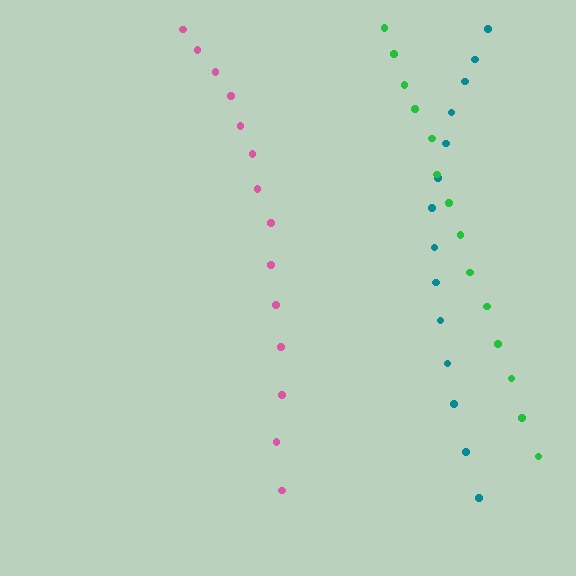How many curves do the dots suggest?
There are 3 distinct paths.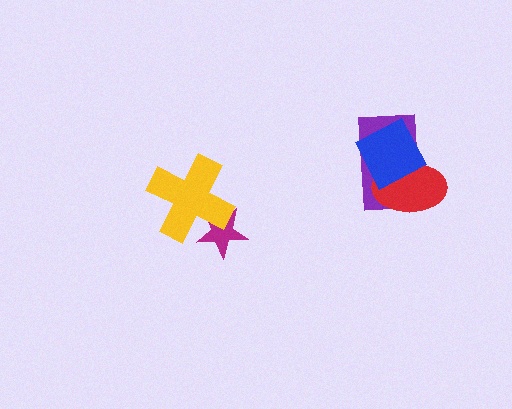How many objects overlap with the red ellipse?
2 objects overlap with the red ellipse.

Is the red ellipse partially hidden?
Yes, it is partially covered by another shape.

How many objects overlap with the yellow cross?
1 object overlaps with the yellow cross.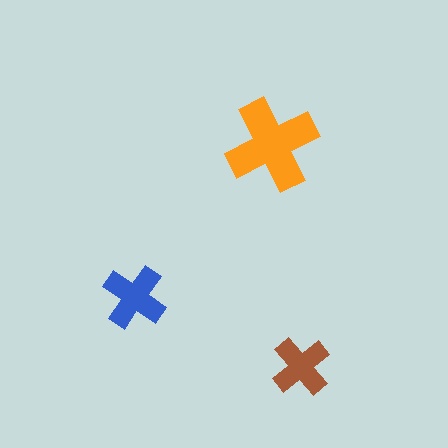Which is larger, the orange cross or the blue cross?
The orange one.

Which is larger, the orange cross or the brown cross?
The orange one.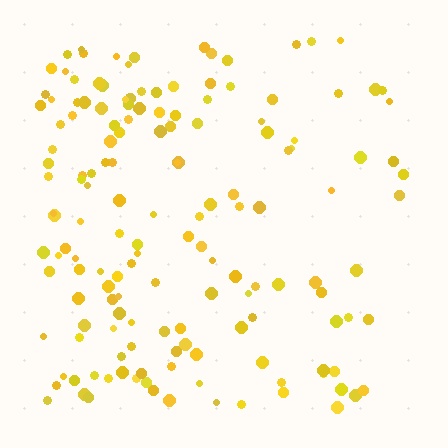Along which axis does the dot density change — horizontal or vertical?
Horizontal.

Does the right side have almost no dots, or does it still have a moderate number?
Still a moderate number, just noticeably fewer than the left.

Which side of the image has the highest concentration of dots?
The left.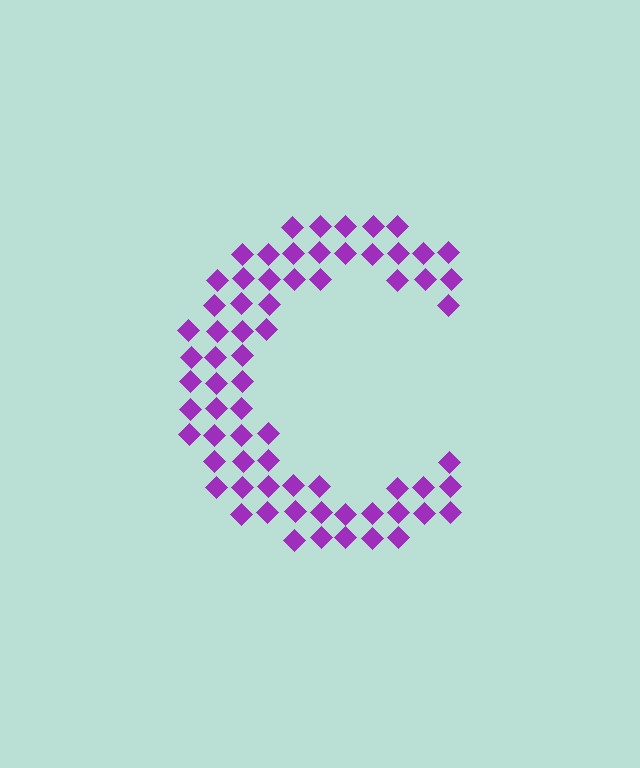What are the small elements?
The small elements are diamonds.